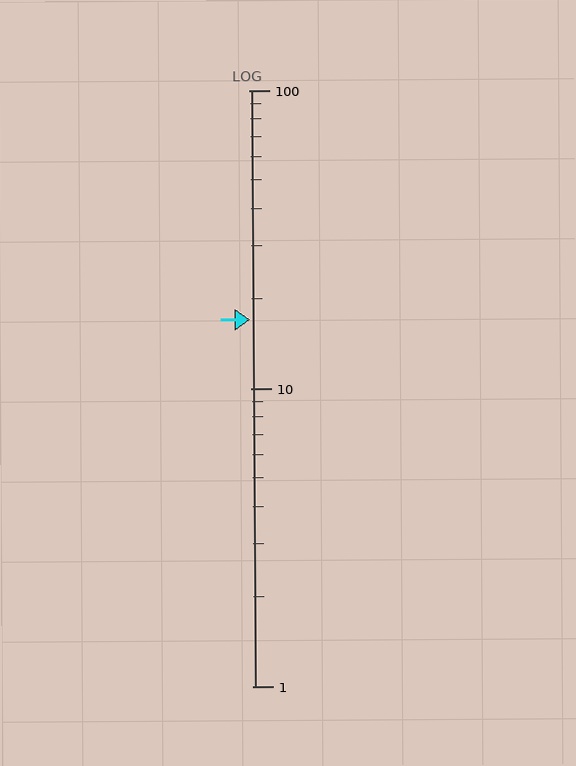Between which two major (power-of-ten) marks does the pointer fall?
The pointer is between 10 and 100.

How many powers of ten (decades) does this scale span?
The scale spans 2 decades, from 1 to 100.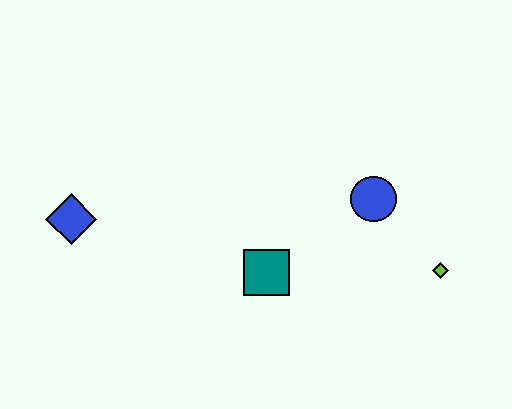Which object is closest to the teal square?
The blue circle is closest to the teal square.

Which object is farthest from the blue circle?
The blue diamond is farthest from the blue circle.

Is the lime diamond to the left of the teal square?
No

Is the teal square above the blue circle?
No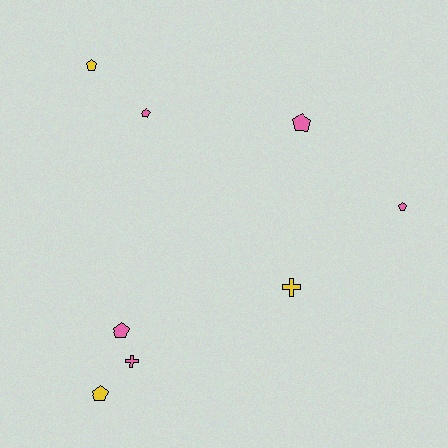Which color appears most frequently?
Pink, with 5 objects.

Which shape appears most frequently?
Pentagon, with 6 objects.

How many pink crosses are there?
There is 1 pink cross.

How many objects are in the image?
There are 8 objects.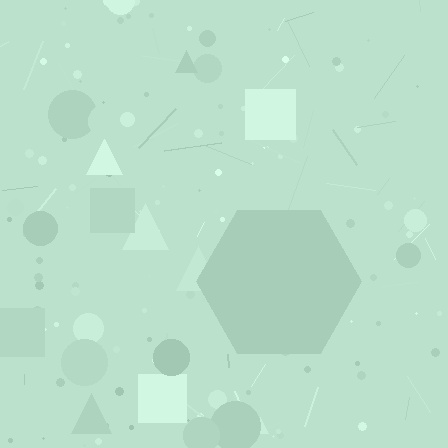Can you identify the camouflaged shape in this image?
The camouflaged shape is a hexagon.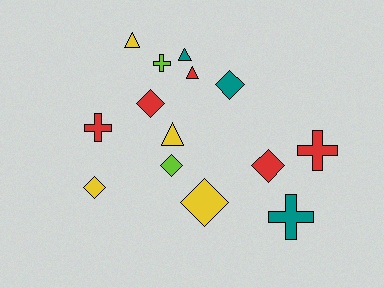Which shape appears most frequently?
Diamond, with 6 objects.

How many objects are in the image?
There are 14 objects.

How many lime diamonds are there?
There is 1 lime diamond.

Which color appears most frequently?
Red, with 5 objects.